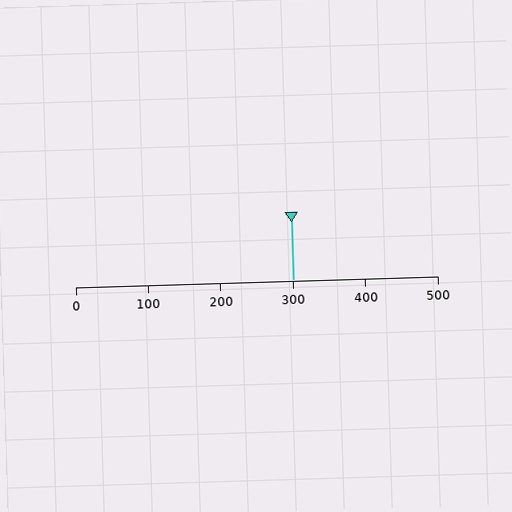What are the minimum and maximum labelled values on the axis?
The axis runs from 0 to 500.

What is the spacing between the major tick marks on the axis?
The major ticks are spaced 100 apart.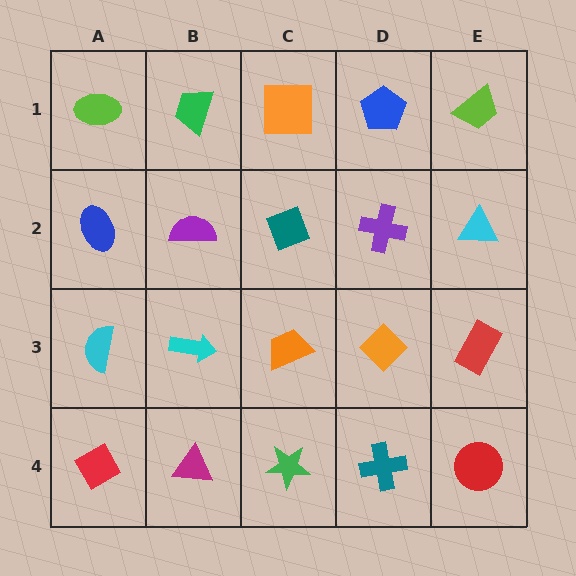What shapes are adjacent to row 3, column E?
A cyan triangle (row 2, column E), a red circle (row 4, column E), an orange diamond (row 3, column D).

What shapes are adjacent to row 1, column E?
A cyan triangle (row 2, column E), a blue pentagon (row 1, column D).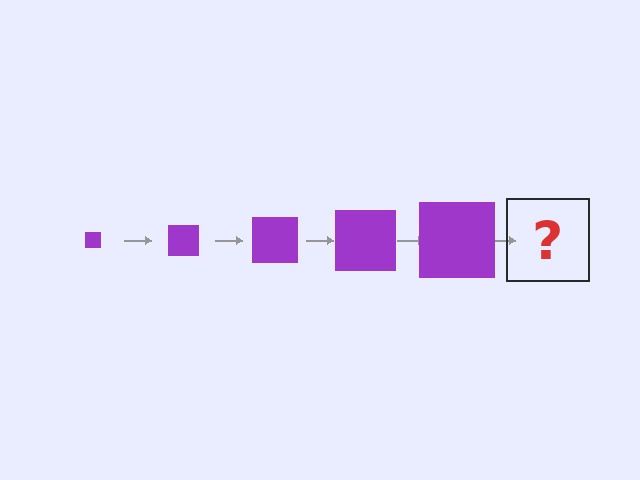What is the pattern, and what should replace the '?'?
The pattern is that the square gets progressively larger each step. The '?' should be a purple square, larger than the previous one.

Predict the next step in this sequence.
The next step is a purple square, larger than the previous one.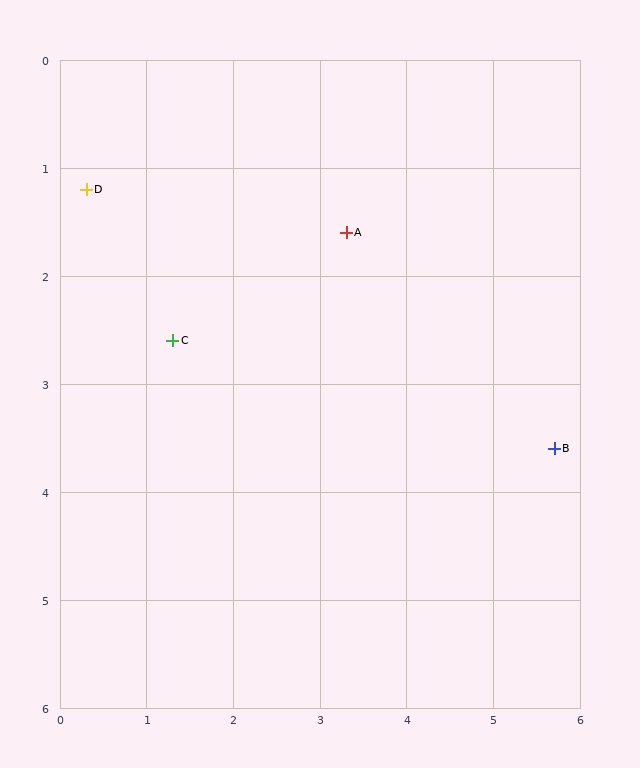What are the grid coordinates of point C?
Point C is at approximately (1.3, 2.6).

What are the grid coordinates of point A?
Point A is at approximately (3.3, 1.6).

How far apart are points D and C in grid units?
Points D and C are about 1.7 grid units apart.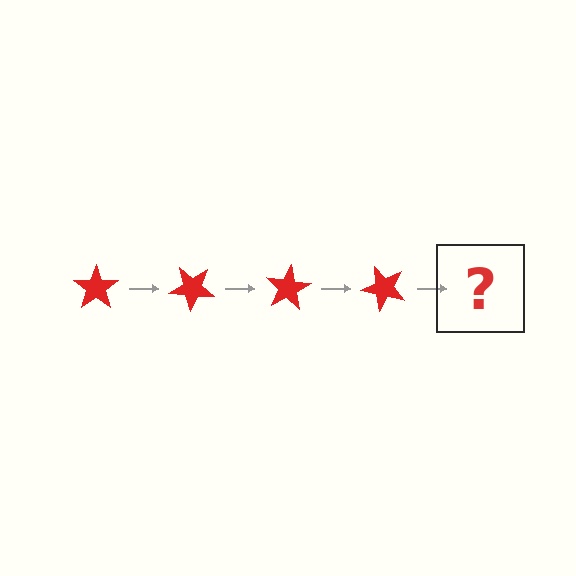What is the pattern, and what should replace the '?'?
The pattern is that the star rotates 40 degrees each step. The '?' should be a red star rotated 160 degrees.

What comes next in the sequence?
The next element should be a red star rotated 160 degrees.